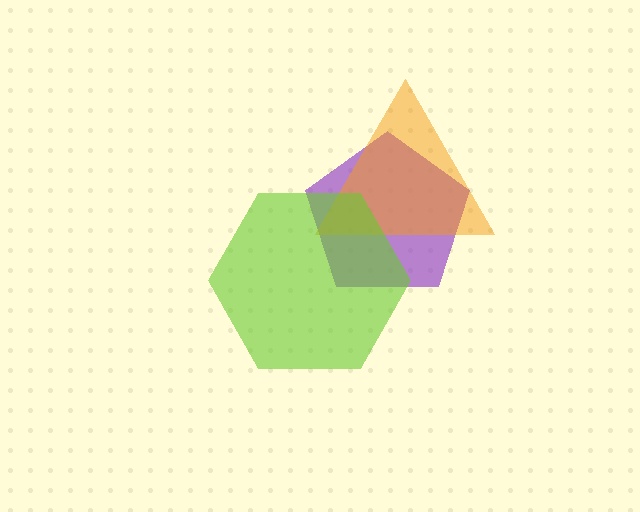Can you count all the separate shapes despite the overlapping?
Yes, there are 3 separate shapes.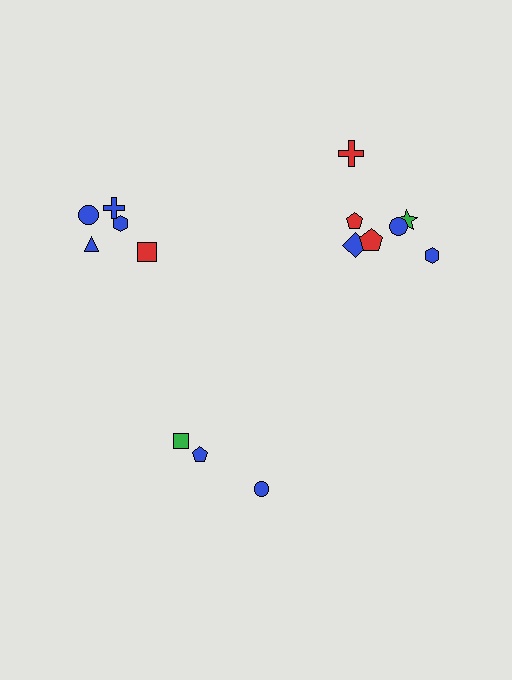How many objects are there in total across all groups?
There are 15 objects.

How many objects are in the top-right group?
There are 7 objects.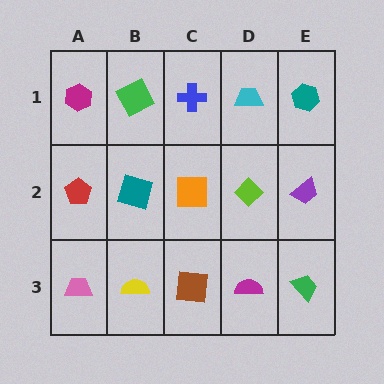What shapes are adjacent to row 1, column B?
A teal square (row 2, column B), a magenta hexagon (row 1, column A), a blue cross (row 1, column C).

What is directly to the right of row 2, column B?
An orange square.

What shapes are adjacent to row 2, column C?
A blue cross (row 1, column C), a brown square (row 3, column C), a teal square (row 2, column B), a lime diamond (row 2, column D).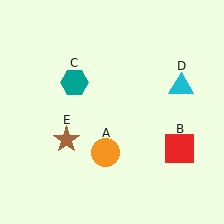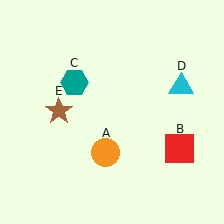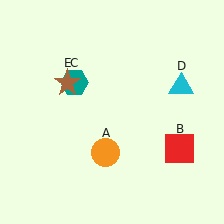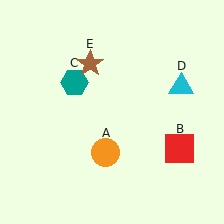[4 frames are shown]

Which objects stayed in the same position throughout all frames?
Orange circle (object A) and red square (object B) and teal hexagon (object C) and cyan triangle (object D) remained stationary.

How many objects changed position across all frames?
1 object changed position: brown star (object E).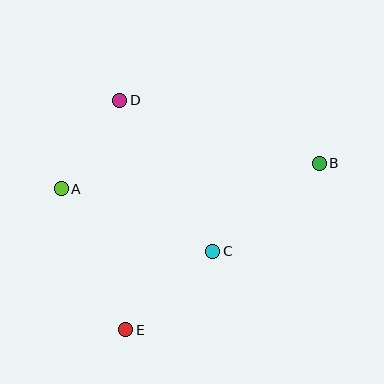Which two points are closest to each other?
Points A and D are closest to each other.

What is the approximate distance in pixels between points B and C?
The distance between B and C is approximately 138 pixels.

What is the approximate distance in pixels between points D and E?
The distance between D and E is approximately 230 pixels.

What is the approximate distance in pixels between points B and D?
The distance between B and D is approximately 209 pixels.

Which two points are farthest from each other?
Points A and B are farthest from each other.